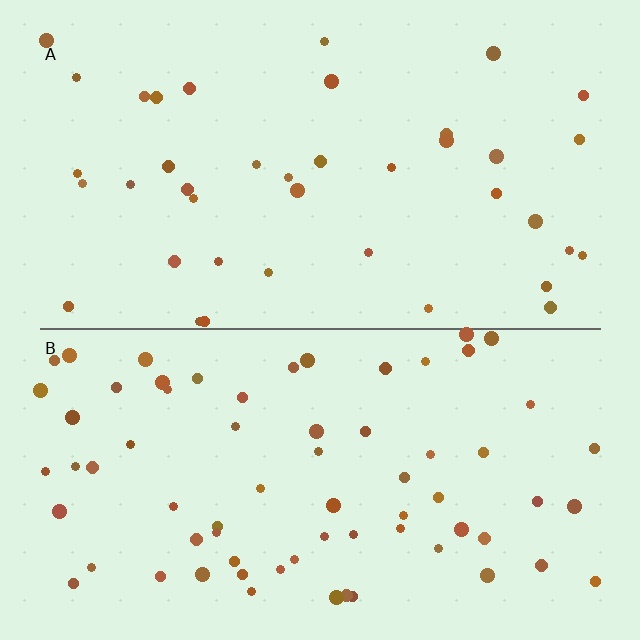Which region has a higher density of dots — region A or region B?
B (the bottom).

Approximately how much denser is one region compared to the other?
Approximately 1.8× — region B over region A.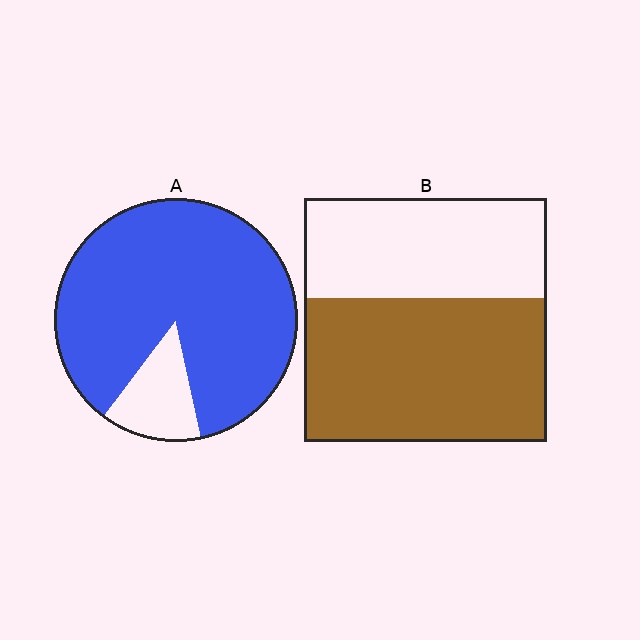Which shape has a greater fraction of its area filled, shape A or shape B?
Shape A.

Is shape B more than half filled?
Yes.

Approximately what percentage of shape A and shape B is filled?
A is approximately 85% and B is approximately 60%.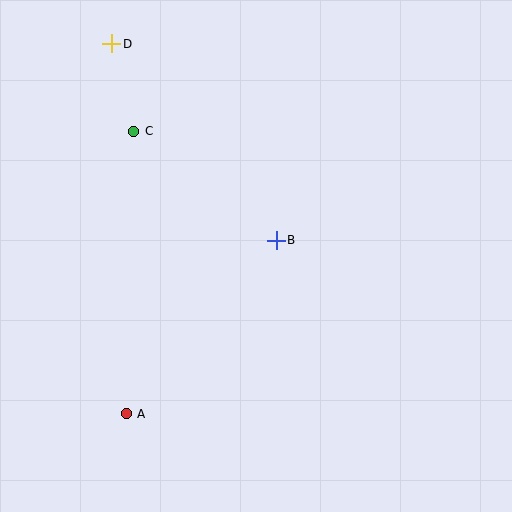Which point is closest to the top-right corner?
Point B is closest to the top-right corner.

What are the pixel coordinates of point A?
Point A is at (126, 414).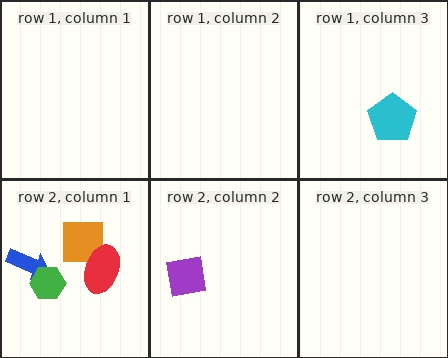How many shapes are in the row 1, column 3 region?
1.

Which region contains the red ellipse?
The row 2, column 1 region.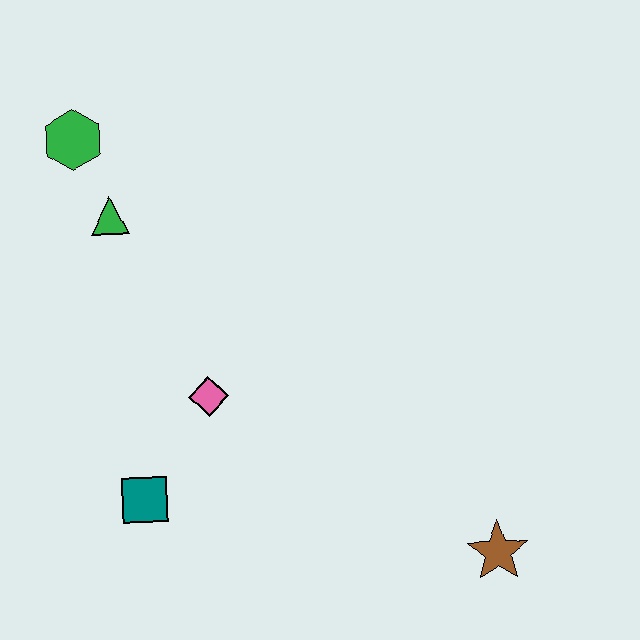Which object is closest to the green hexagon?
The green triangle is closest to the green hexagon.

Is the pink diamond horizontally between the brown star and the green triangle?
Yes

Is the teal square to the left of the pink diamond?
Yes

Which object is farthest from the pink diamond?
The brown star is farthest from the pink diamond.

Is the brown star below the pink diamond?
Yes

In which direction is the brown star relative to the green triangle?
The brown star is to the right of the green triangle.